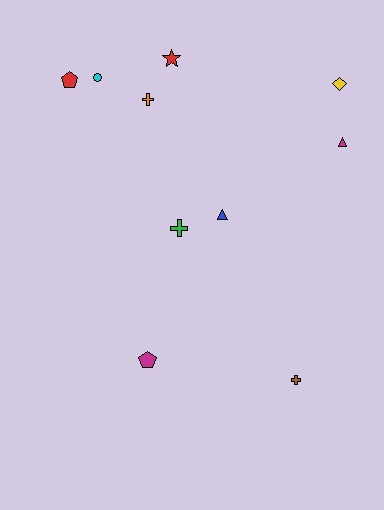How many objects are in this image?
There are 10 objects.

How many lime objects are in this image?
There are no lime objects.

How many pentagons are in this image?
There are 2 pentagons.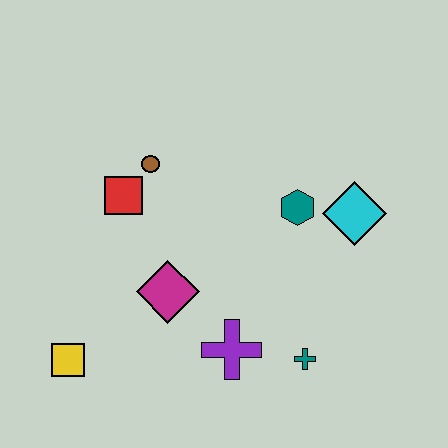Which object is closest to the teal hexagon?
The cyan diamond is closest to the teal hexagon.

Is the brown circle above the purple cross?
Yes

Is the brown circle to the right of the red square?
Yes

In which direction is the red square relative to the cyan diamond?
The red square is to the left of the cyan diamond.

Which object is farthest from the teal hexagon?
The yellow square is farthest from the teal hexagon.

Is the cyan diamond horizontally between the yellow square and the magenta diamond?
No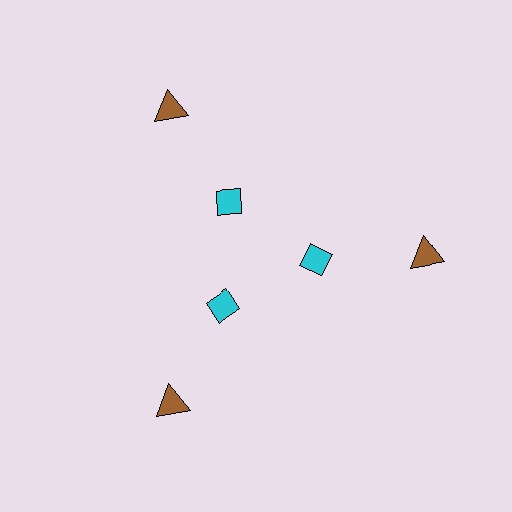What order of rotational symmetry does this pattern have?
This pattern has 3-fold rotational symmetry.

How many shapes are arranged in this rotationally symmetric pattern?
There are 6 shapes, arranged in 3 groups of 2.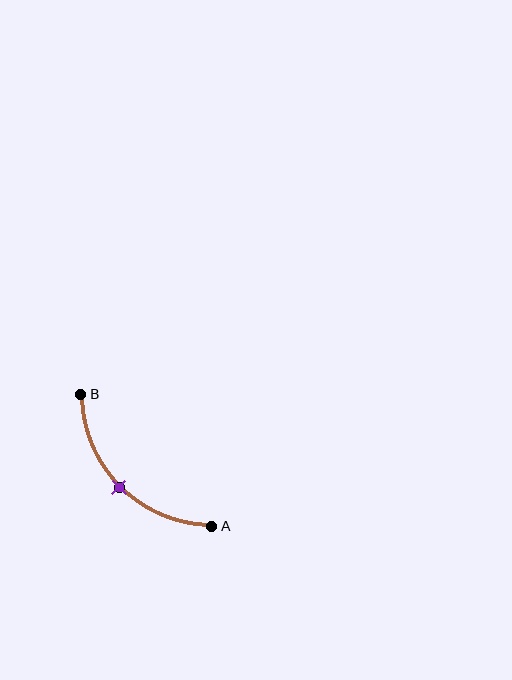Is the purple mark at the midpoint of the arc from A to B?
Yes. The purple mark lies on the arc at equal arc-length from both A and B — it is the arc midpoint.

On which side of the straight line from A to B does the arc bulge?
The arc bulges below and to the left of the straight line connecting A and B.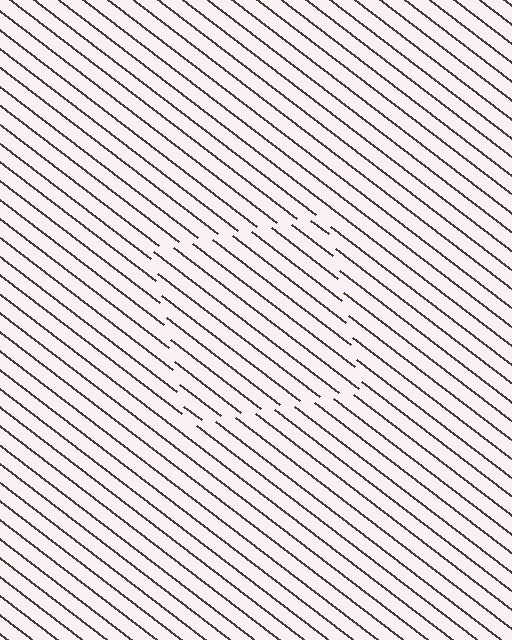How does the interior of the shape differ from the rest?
The interior of the shape contains the same grating, shifted by half a period — the contour is defined by the phase discontinuity where line-ends from the inner and outer gratings abut.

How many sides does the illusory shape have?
4 sides — the line-ends trace a square.